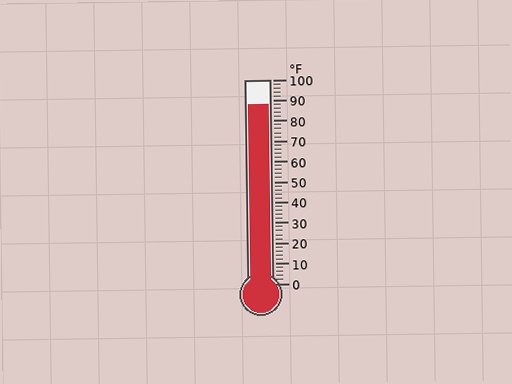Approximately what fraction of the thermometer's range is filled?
The thermometer is filled to approximately 90% of its range.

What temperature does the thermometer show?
The thermometer shows approximately 88°F.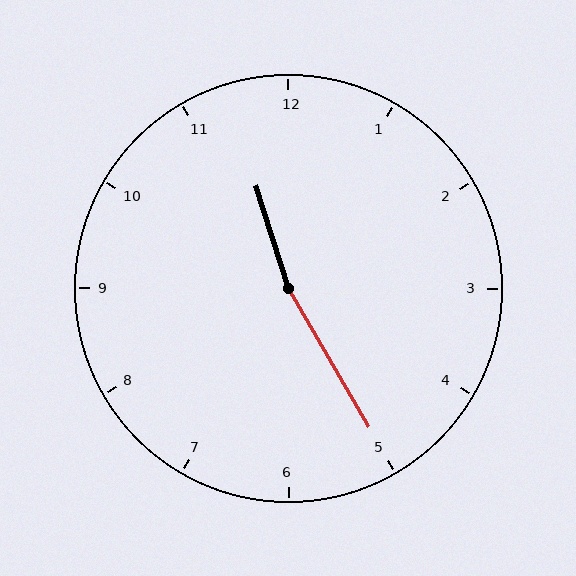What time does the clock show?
11:25.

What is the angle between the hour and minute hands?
Approximately 168 degrees.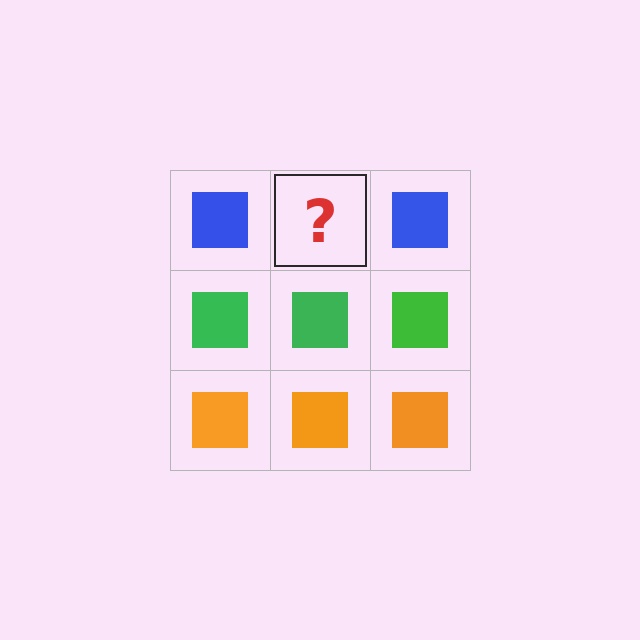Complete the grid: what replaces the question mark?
The question mark should be replaced with a blue square.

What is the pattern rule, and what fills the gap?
The rule is that each row has a consistent color. The gap should be filled with a blue square.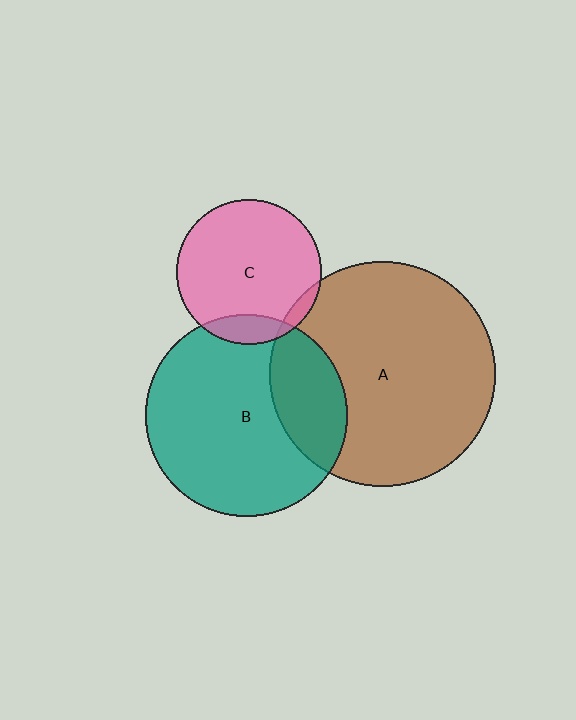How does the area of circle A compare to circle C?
Approximately 2.4 times.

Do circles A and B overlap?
Yes.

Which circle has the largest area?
Circle A (brown).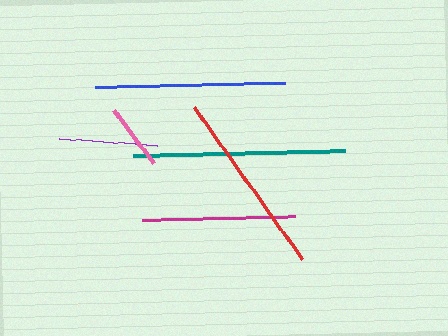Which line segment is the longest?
The teal line is the longest at approximately 211 pixels.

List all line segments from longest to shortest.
From longest to shortest: teal, blue, red, magenta, purple, pink.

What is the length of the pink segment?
The pink segment is approximately 66 pixels long.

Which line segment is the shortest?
The pink line is the shortest at approximately 66 pixels.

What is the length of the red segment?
The red segment is approximately 188 pixels long.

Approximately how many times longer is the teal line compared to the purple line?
The teal line is approximately 2.1 times the length of the purple line.